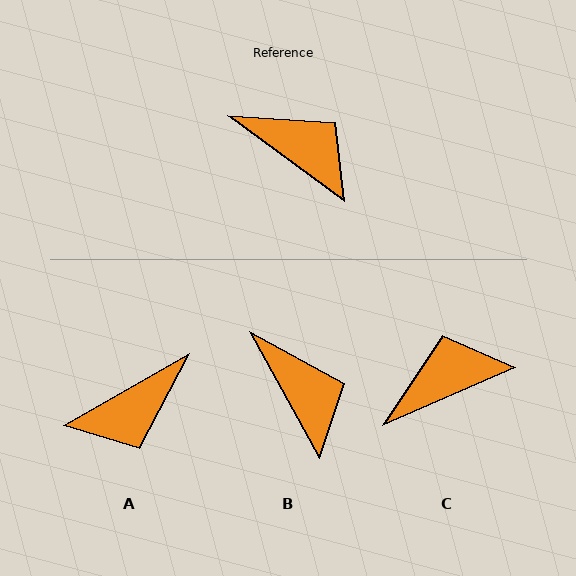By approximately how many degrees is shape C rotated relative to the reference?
Approximately 60 degrees counter-clockwise.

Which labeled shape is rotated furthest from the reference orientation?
A, about 114 degrees away.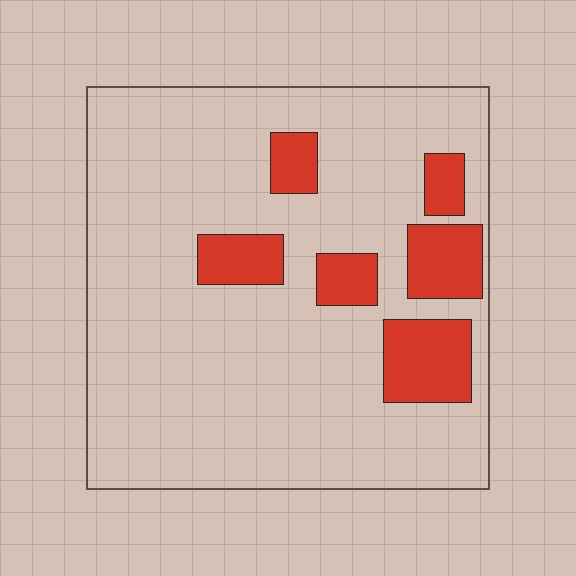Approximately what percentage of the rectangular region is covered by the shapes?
Approximately 15%.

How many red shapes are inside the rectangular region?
6.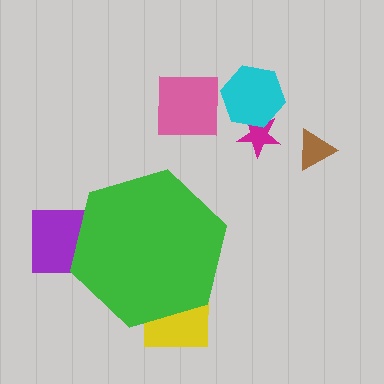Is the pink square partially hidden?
No, the pink square is fully visible.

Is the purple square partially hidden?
Yes, the purple square is partially hidden behind the green hexagon.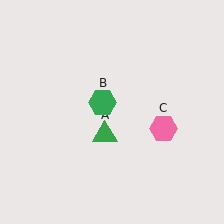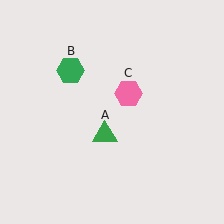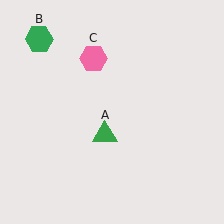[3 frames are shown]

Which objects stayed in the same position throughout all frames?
Green triangle (object A) remained stationary.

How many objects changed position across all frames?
2 objects changed position: green hexagon (object B), pink hexagon (object C).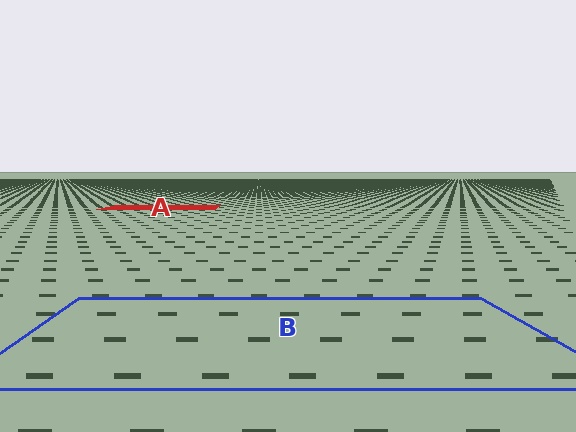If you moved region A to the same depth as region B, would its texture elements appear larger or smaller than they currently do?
They would appear larger. At a closer depth, the same texture elements are projected at a bigger on-screen size.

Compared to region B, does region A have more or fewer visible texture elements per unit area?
Region A has more texture elements per unit area — they are packed more densely because it is farther away.